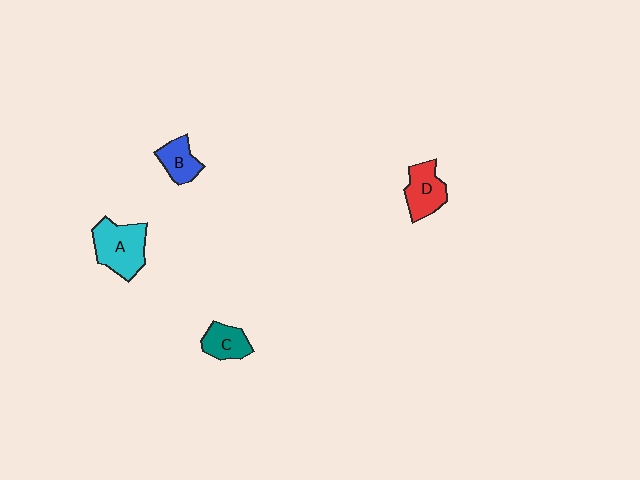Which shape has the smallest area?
Shape B (blue).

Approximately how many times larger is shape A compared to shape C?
Approximately 1.8 times.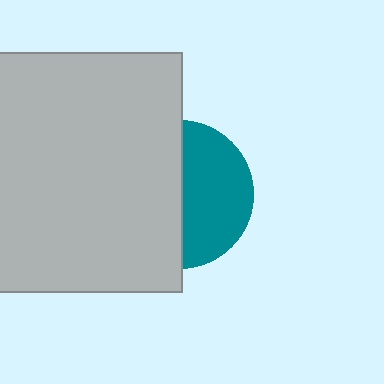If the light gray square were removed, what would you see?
You would see the complete teal circle.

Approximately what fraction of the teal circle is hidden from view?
Roughly 54% of the teal circle is hidden behind the light gray square.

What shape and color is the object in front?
The object in front is a light gray square.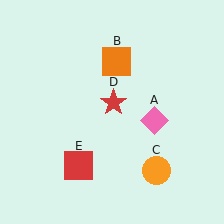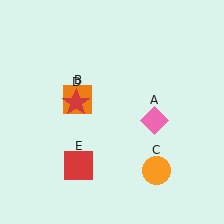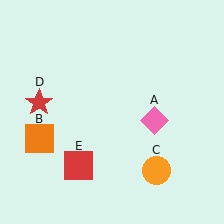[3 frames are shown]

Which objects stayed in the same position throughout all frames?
Pink diamond (object A) and orange circle (object C) and red square (object E) remained stationary.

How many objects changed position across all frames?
2 objects changed position: orange square (object B), red star (object D).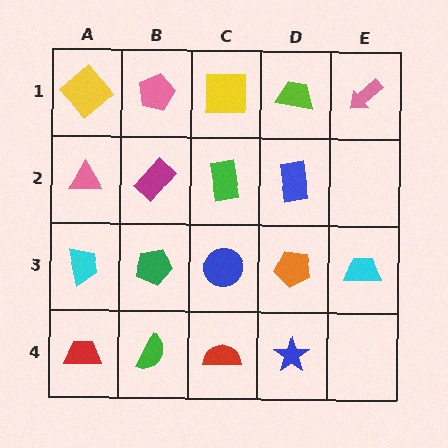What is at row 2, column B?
A magenta rectangle.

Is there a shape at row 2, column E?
No, that cell is empty.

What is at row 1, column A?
A yellow diamond.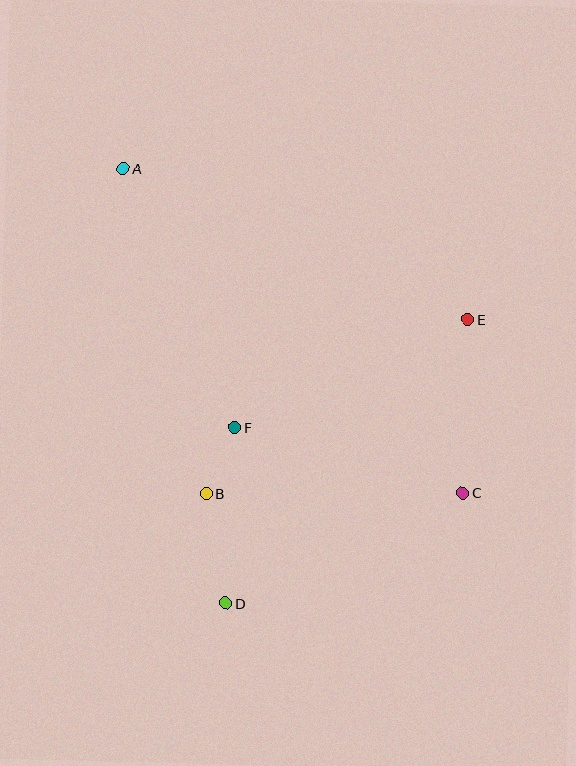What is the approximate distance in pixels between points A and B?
The distance between A and B is approximately 335 pixels.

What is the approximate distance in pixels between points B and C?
The distance between B and C is approximately 257 pixels.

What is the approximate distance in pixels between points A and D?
The distance between A and D is approximately 446 pixels.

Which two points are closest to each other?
Points B and F are closest to each other.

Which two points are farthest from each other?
Points A and C are farthest from each other.